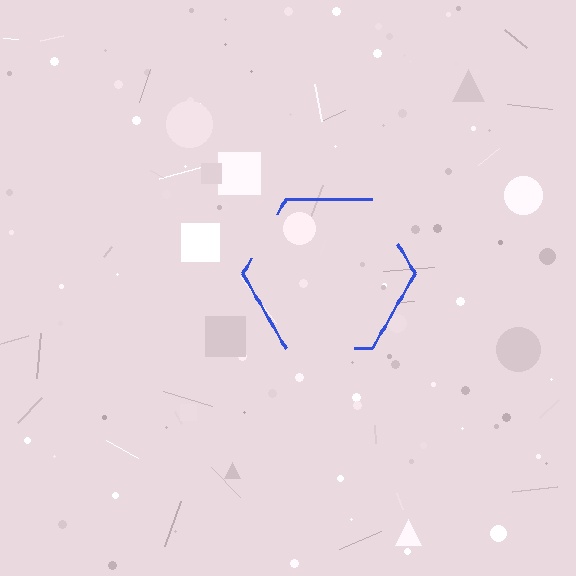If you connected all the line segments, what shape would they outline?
They would outline a hexagon.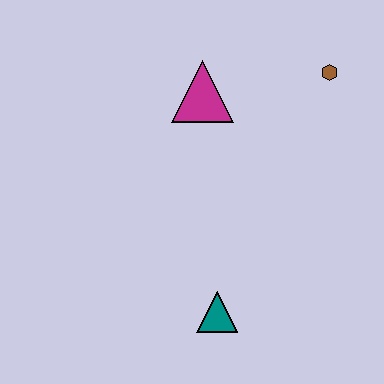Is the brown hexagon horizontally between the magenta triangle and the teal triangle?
No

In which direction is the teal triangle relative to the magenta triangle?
The teal triangle is below the magenta triangle.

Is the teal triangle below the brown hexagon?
Yes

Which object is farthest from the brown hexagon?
The teal triangle is farthest from the brown hexagon.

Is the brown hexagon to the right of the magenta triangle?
Yes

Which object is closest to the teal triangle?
The magenta triangle is closest to the teal triangle.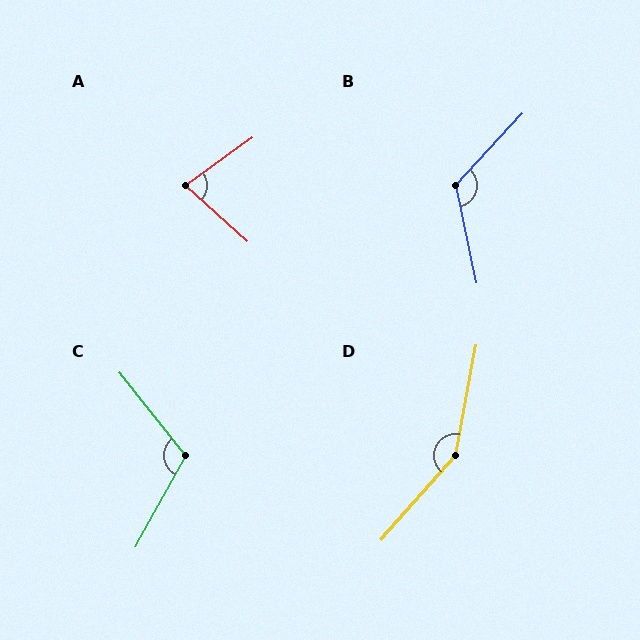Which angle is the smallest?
A, at approximately 78 degrees.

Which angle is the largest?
D, at approximately 149 degrees.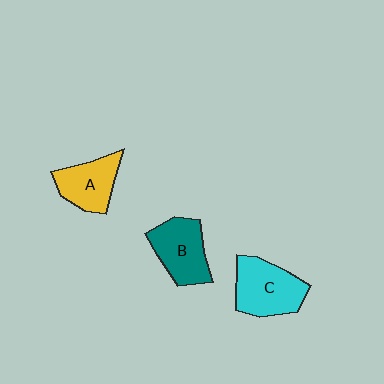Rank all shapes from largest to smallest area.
From largest to smallest: C (cyan), B (teal), A (yellow).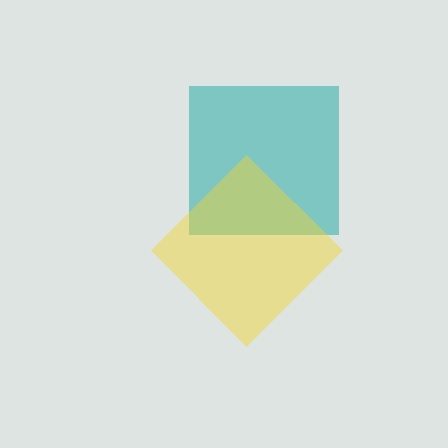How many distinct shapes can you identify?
There are 2 distinct shapes: a teal square, a yellow diamond.